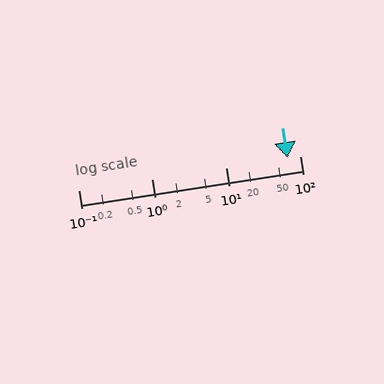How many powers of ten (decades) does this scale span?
The scale spans 3 decades, from 0.1 to 100.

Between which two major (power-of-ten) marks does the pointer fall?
The pointer is between 10 and 100.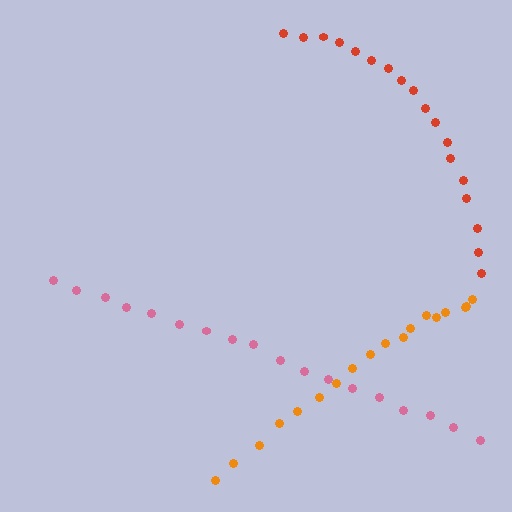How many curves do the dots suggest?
There are 3 distinct paths.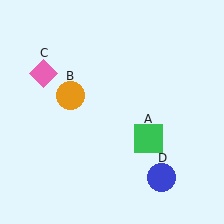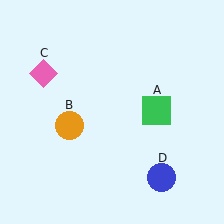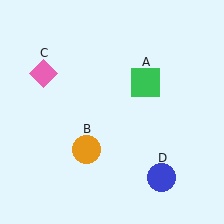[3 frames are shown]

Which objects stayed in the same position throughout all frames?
Pink diamond (object C) and blue circle (object D) remained stationary.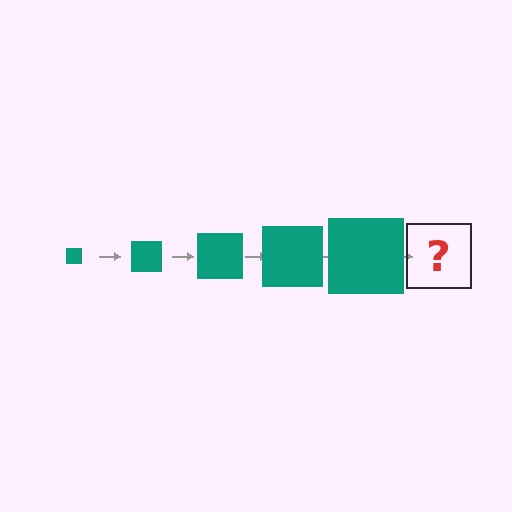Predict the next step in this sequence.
The next step is a teal square, larger than the previous one.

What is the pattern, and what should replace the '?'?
The pattern is that the square gets progressively larger each step. The '?' should be a teal square, larger than the previous one.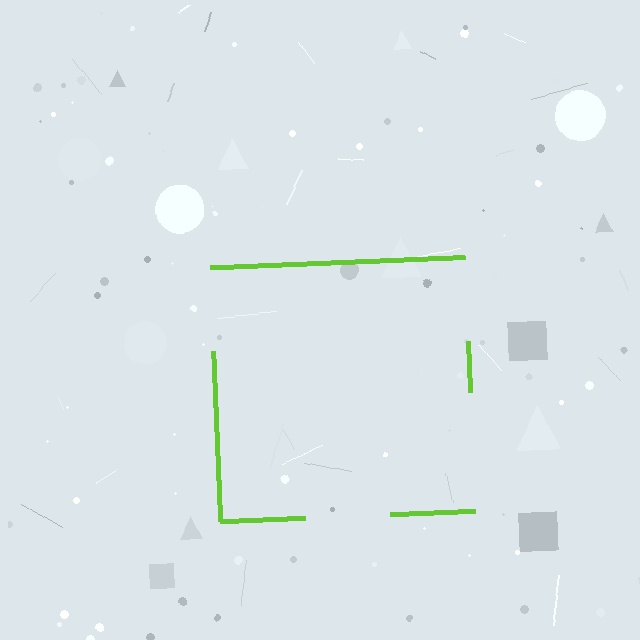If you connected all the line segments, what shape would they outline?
They would outline a square.